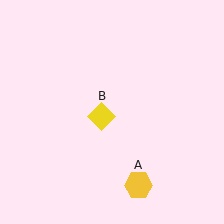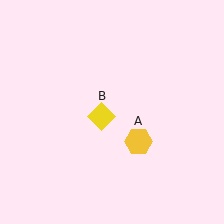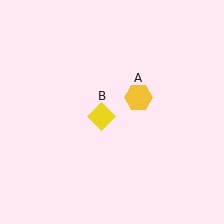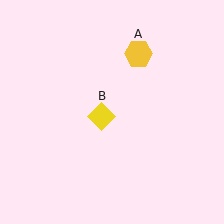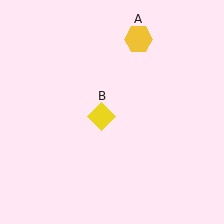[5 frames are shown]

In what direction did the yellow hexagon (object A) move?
The yellow hexagon (object A) moved up.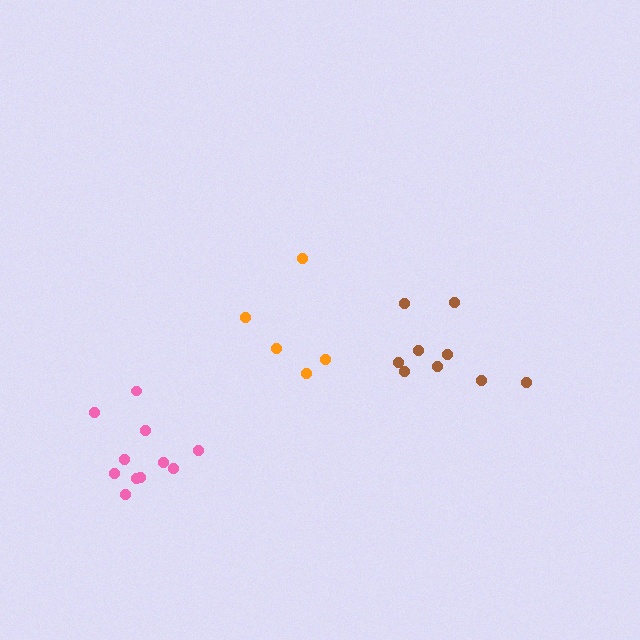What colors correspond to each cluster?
The clusters are colored: brown, orange, pink.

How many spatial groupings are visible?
There are 3 spatial groupings.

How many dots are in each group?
Group 1: 9 dots, Group 2: 5 dots, Group 3: 11 dots (25 total).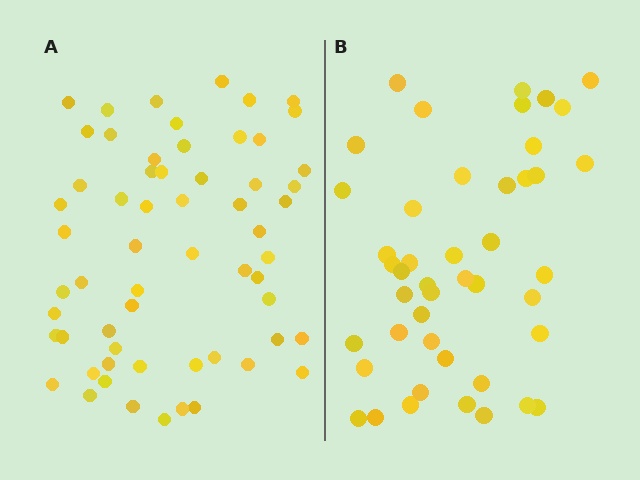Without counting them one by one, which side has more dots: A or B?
Region A (the left region) has more dots.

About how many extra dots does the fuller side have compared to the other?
Region A has approximately 15 more dots than region B.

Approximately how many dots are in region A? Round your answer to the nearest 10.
About 60 dots.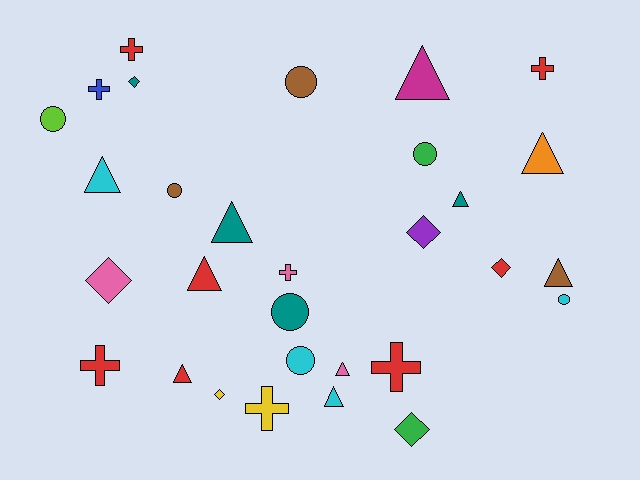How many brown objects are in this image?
There are 3 brown objects.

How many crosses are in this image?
There are 7 crosses.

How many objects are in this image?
There are 30 objects.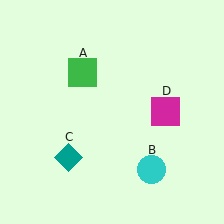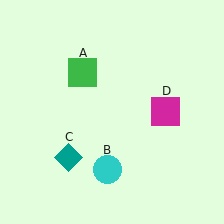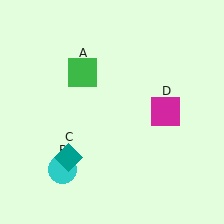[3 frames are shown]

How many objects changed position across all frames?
1 object changed position: cyan circle (object B).